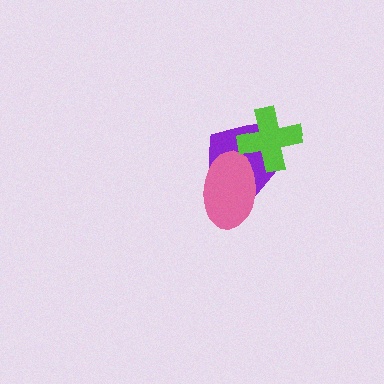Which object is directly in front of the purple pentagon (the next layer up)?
The pink ellipse is directly in front of the purple pentagon.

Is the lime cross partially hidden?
No, no other shape covers it.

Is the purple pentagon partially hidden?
Yes, it is partially covered by another shape.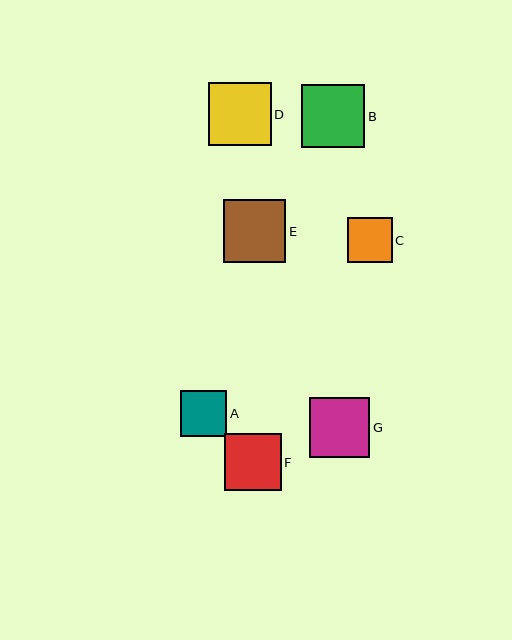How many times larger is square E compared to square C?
Square E is approximately 1.4 times the size of square C.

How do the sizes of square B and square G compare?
Square B and square G are approximately the same size.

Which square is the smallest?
Square C is the smallest with a size of approximately 44 pixels.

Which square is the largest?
Square B is the largest with a size of approximately 63 pixels.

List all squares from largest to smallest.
From largest to smallest: B, E, D, G, F, A, C.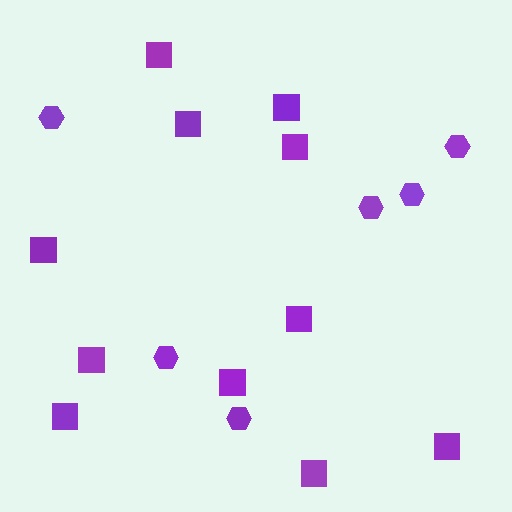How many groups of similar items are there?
There are 2 groups: one group of squares (11) and one group of hexagons (6).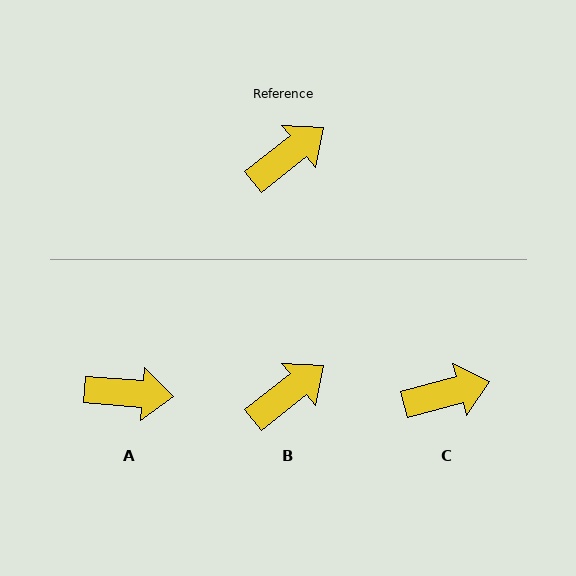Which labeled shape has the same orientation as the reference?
B.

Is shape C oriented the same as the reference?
No, it is off by about 23 degrees.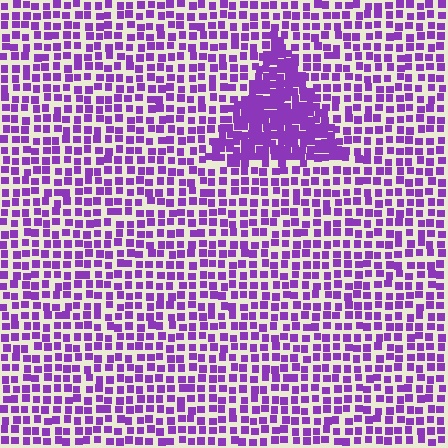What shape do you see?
I see a triangle.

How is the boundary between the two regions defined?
The boundary is defined by a change in element density (approximately 2.0x ratio). All elements are the same color, size, and shape.